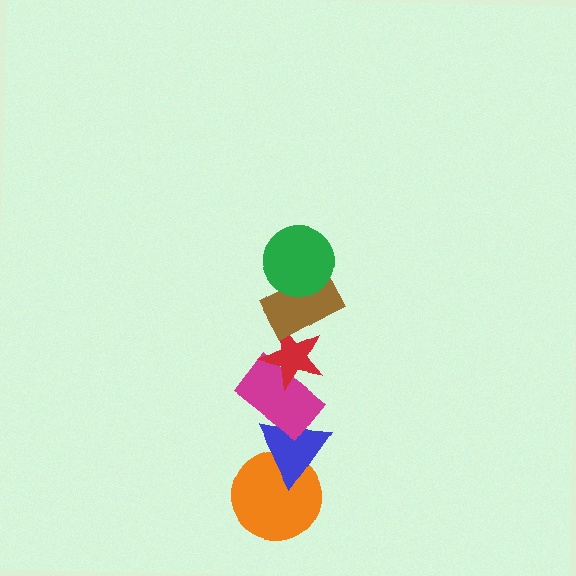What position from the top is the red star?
The red star is 3rd from the top.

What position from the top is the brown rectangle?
The brown rectangle is 2nd from the top.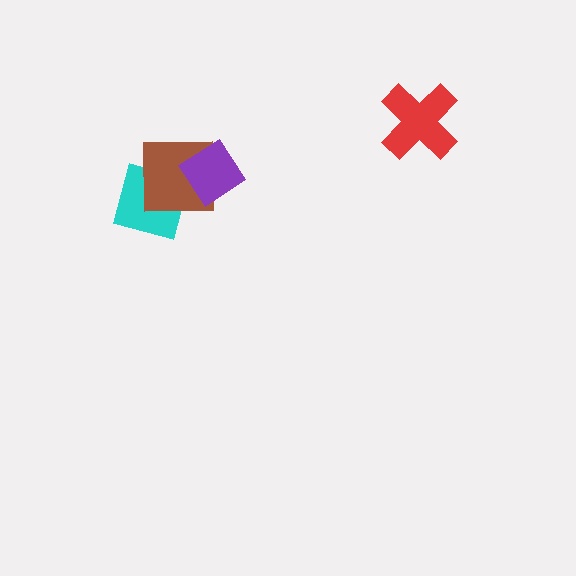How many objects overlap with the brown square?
2 objects overlap with the brown square.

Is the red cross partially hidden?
No, no other shape covers it.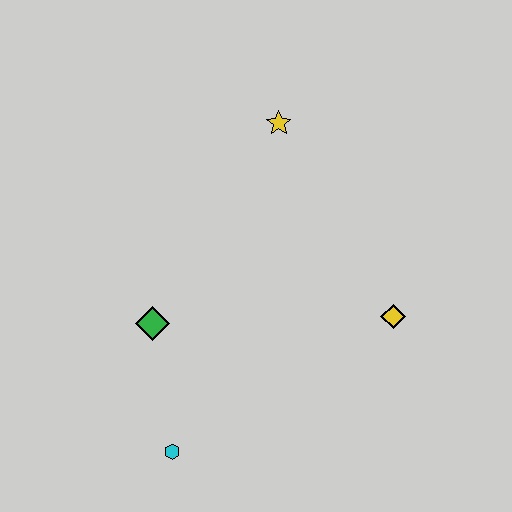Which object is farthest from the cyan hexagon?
The yellow star is farthest from the cyan hexagon.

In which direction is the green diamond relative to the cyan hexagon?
The green diamond is above the cyan hexagon.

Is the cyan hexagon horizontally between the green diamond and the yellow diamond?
Yes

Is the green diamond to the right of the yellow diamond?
No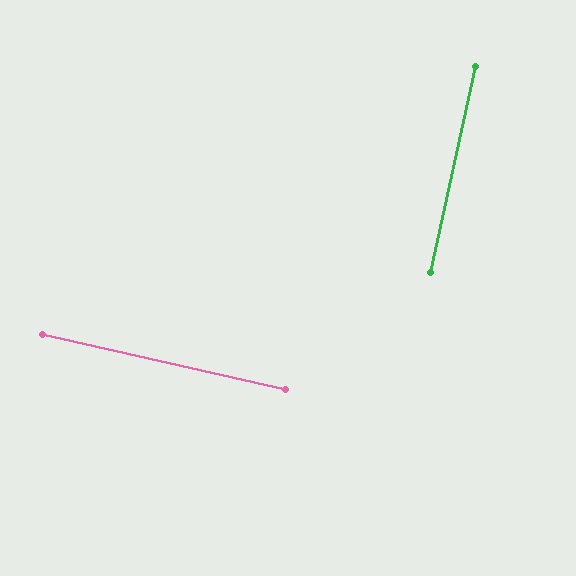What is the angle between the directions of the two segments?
Approximately 90 degrees.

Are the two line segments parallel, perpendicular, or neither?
Perpendicular — they meet at approximately 90°.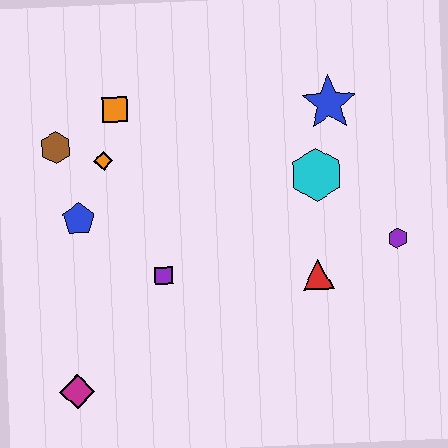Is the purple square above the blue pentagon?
No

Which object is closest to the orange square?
The orange diamond is closest to the orange square.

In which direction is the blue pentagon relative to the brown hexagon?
The blue pentagon is below the brown hexagon.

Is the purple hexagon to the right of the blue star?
Yes